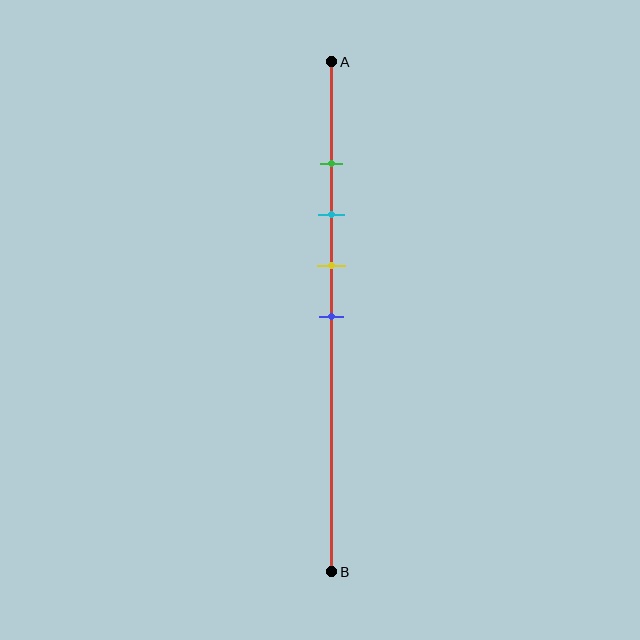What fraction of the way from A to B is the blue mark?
The blue mark is approximately 50% (0.5) of the way from A to B.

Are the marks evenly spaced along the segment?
Yes, the marks are approximately evenly spaced.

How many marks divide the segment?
There are 4 marks dividing the segment.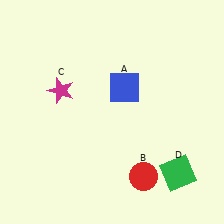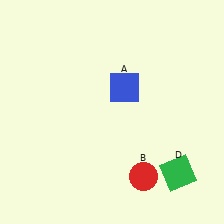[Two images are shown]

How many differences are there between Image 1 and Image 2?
There is 1 difference between the two images.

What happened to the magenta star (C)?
The magenta star (C) was removed in Image 2. It was in the top-left area of Image 1.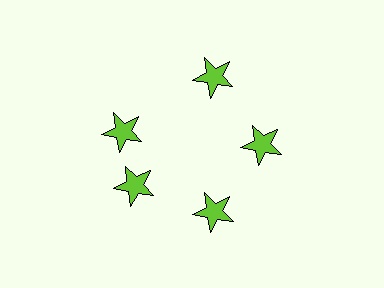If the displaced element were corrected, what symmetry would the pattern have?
It would have 5-fold rotational symmetry — the pattern would map onto itself every 72 degrees.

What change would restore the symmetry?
The symmetry would be restored by rotating it back into even spacing with its neighbors so that all 5 stars sit at equal angles and equal distance from the center.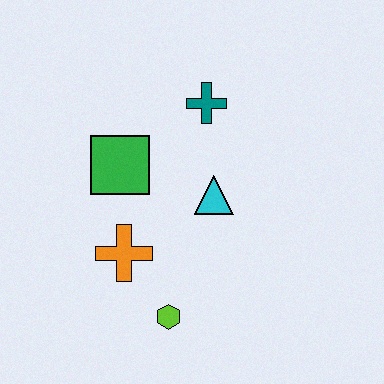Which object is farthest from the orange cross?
The teal cross is farthest from the orange cross.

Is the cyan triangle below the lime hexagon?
No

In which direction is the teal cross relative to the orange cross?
The teal cross is above the orange cross.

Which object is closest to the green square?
The orange cross is closest to the green square.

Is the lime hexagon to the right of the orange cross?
Yes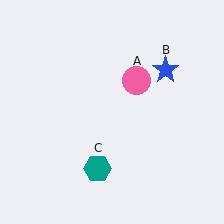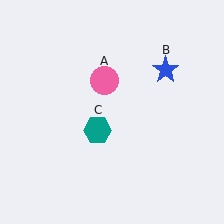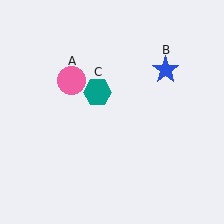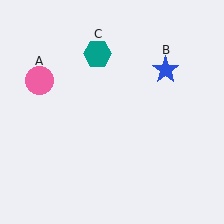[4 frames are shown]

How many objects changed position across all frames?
2 objects changed position: pink circle (object A), teal hexagon (object C).